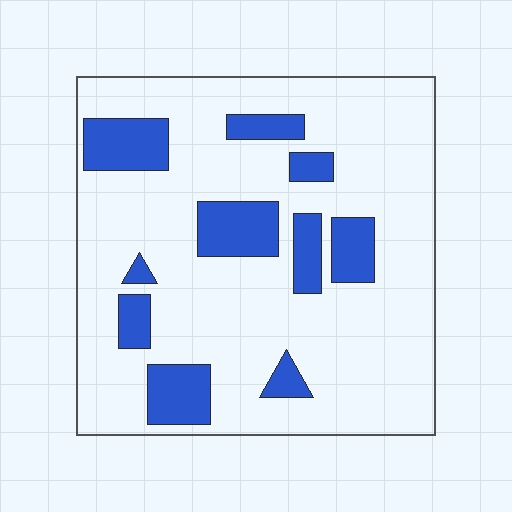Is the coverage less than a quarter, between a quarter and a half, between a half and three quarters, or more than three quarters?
Less than a quarter.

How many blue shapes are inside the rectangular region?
10.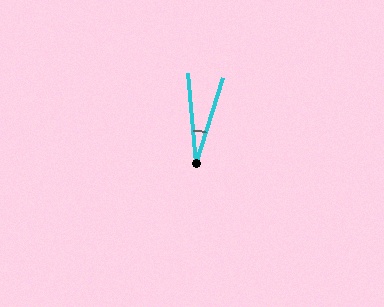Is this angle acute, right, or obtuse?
It is acute.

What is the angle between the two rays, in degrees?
Approximately 23 degrees.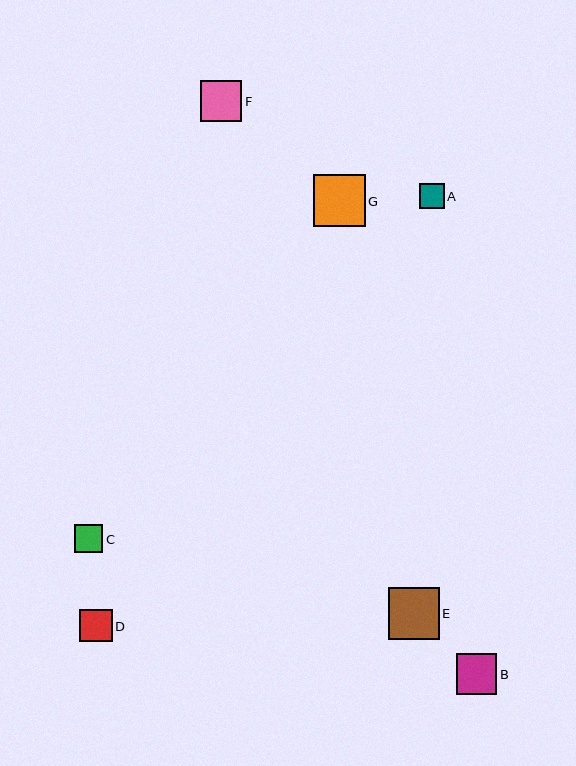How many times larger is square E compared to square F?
Square E is approximately 1.2 times the size of square F.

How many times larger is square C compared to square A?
Square C is approximately 1.2 times the size of square A.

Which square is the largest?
Square G is the largest with a size of approximately 52 pixels.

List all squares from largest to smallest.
From largest to smallest: G, E, F, B, D, C, A.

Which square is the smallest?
Square A is the smallest with a size of approximately 25 pixels.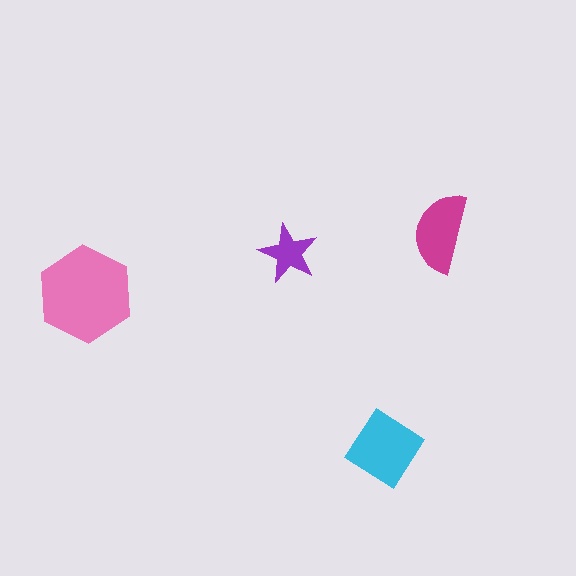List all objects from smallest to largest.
The purple star, the magenta semicircle, the cyan diamond, the pink hexagon.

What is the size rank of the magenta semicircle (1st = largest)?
3rd.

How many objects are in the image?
There are 4 objects in the image.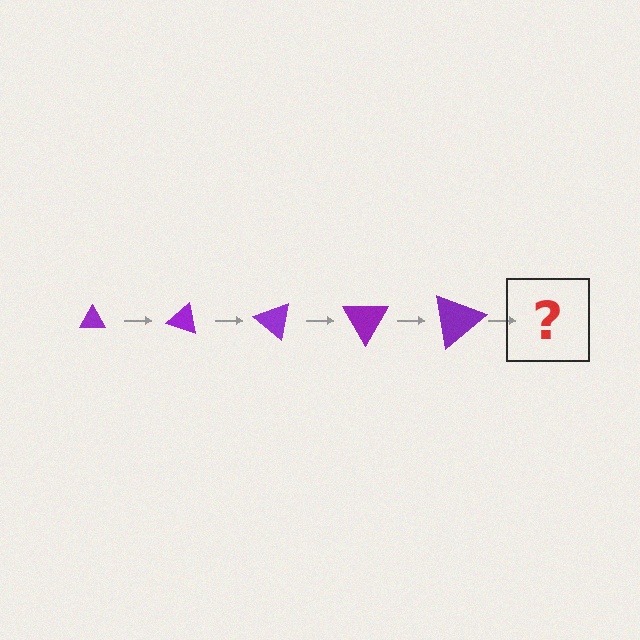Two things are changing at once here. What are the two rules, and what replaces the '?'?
The two rules are that the triangle grows larger each step and it rotates 20 degrees each step. The '?' should be a triangle, larger than the previous one and rotated 100 degrees from the start.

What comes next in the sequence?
The next element should be a triangle, larger than the previous one and rotated 100 degrees from the start.